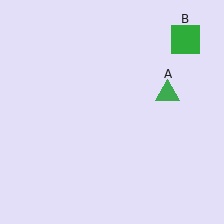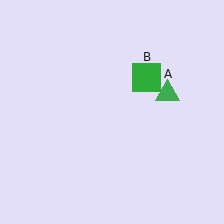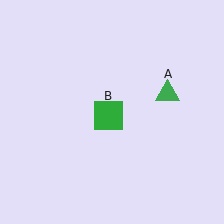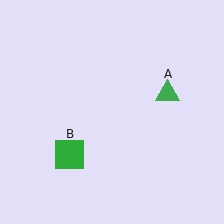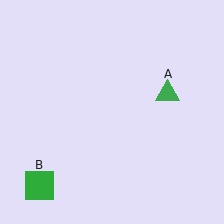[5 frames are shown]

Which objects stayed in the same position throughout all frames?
Green triangle (object A) remained stationary.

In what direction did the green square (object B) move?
The green square (object B) moved down and to the left.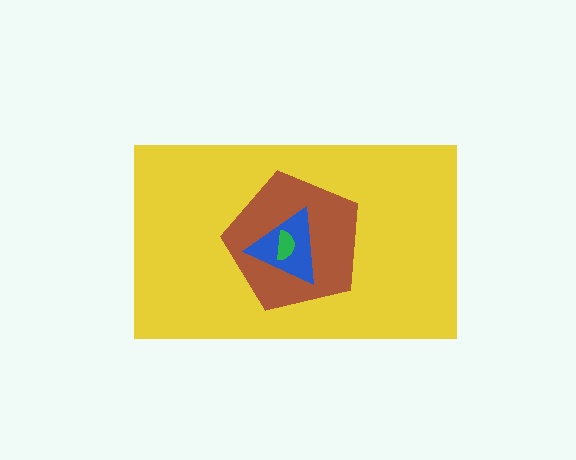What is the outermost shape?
The yellow rectangle.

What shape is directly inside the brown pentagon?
The blue triangle.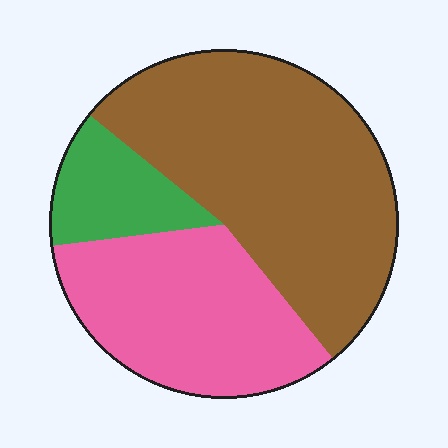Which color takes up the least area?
Green, at roughly 15%.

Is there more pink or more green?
Pink.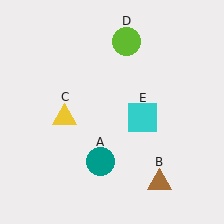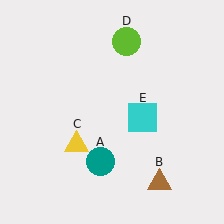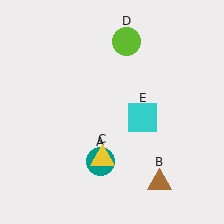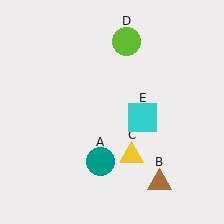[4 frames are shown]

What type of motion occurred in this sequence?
The yellow triangle (object C) rotated counterclockwise around the center of the scene.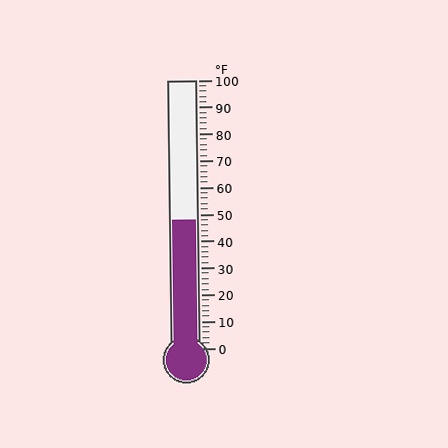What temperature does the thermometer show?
The thermometer shows approximately 48°F.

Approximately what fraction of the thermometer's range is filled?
The thermometer is filled to approximately 50% of its range.